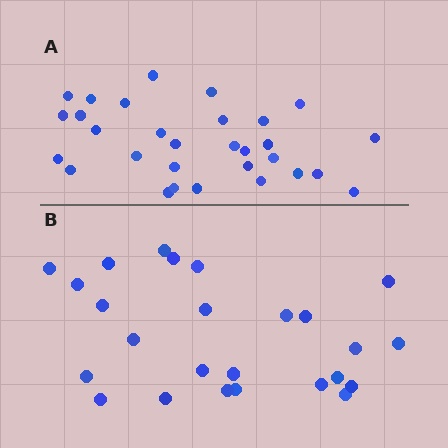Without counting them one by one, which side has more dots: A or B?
Region A (the top region) has more dots.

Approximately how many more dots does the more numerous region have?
Region A has about 5 more dots than region B.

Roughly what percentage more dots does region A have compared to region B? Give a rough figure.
About 20% more.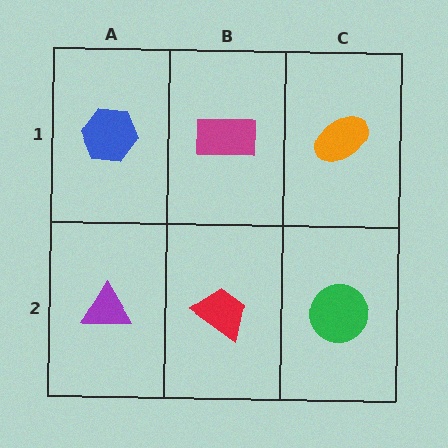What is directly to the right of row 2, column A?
A red trapezoid.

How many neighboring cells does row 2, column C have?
2.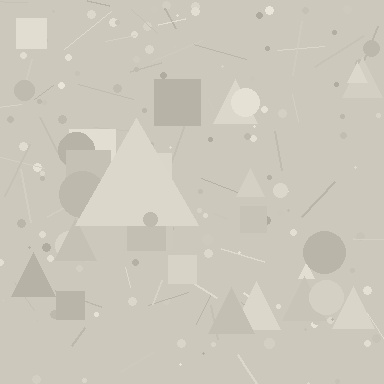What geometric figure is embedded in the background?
A triangle is embedded in the background.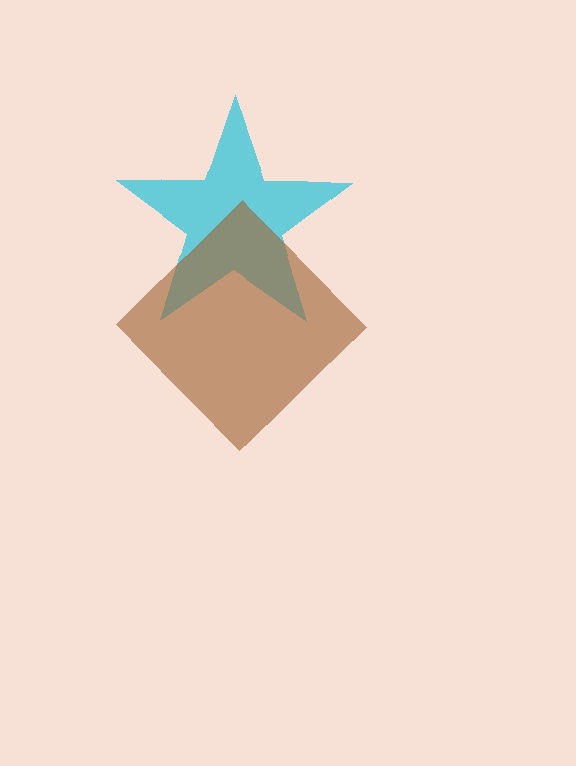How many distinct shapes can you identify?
There are 2 distinct shapes: a cyan star, a brown diamond.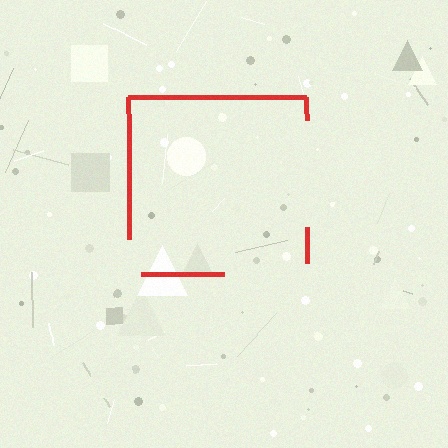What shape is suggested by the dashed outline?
The dashed outline suggests a square.